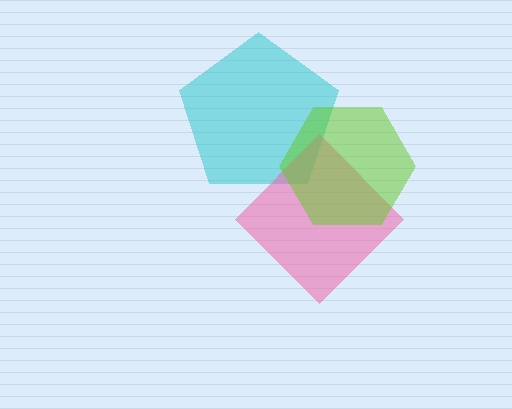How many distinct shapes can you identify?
There are 3 distinct shapes: a cyan pentagon, a pink diamond, a lime hexagon.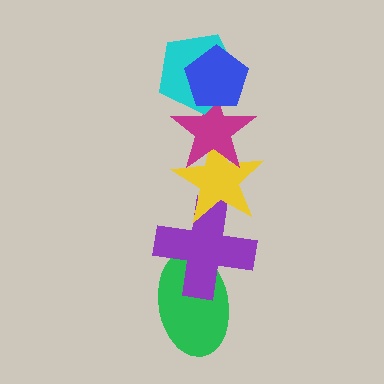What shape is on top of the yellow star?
The magenta star is on top of the yellow star.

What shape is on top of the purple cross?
The yellow star is on top of the purple cross.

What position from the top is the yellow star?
The yellow star is 4th from the top.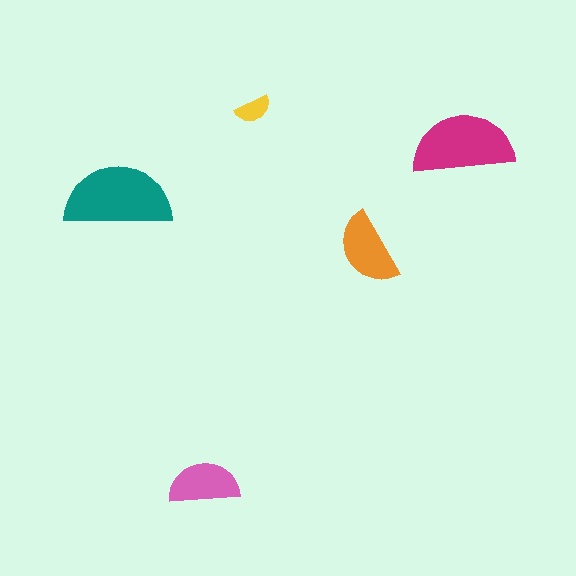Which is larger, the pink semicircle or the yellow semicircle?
The pink one.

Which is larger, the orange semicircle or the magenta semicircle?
The magenta one.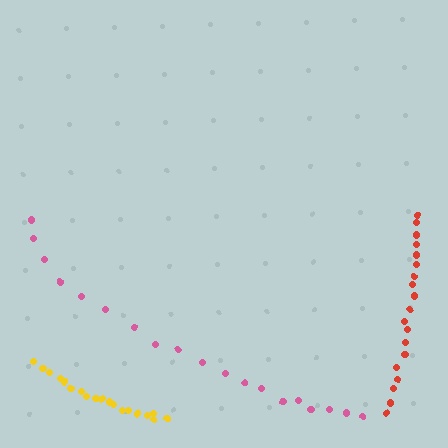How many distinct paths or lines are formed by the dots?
There are 3 distinct paths.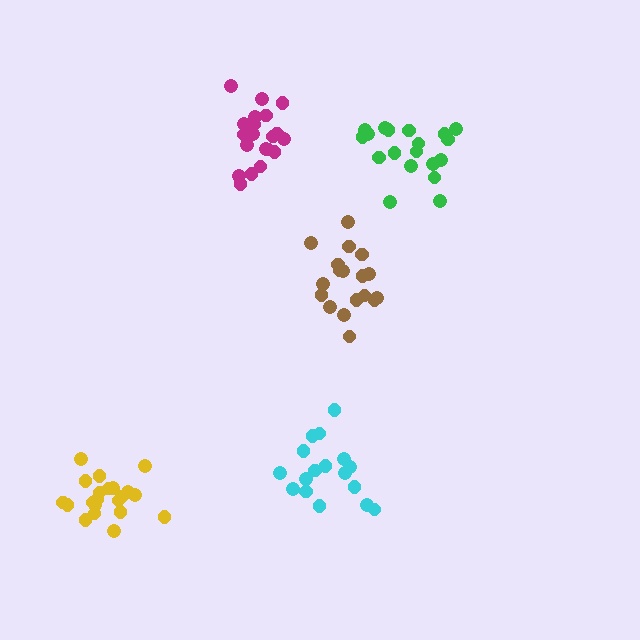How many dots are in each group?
Group 1: 17 dots, Group 2: 20 dots, Group 3: 19 dots, Group 4: 18 dots, Group 5: 21 dots (95 total).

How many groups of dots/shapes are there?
There are 5 groups.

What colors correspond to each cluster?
The clusters are colored: cyan, magenta, green, brown, yellow.